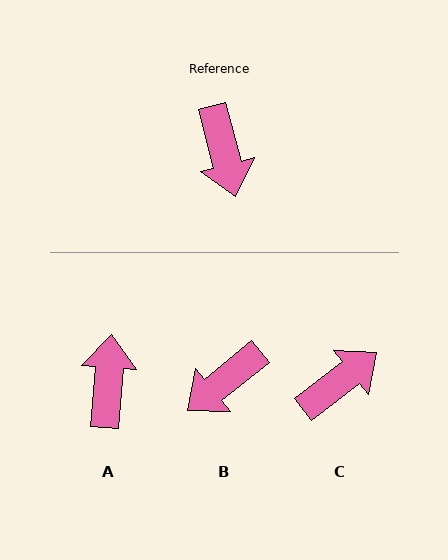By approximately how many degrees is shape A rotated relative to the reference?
Approximately 161 degrees counter-clockwise.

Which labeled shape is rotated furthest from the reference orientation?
A, about 161 degrees away.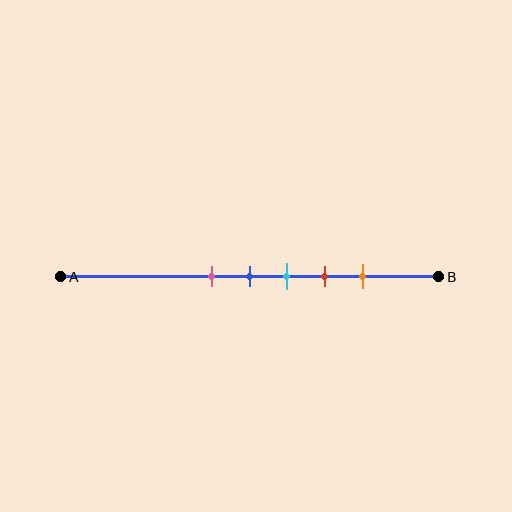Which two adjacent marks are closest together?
The pink and blue marks are the closest adjacent pair.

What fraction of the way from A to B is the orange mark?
The orange mark is approximately 80% (0.8) of the way from A to B.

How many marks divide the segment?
There are 5 marks dividing the segment.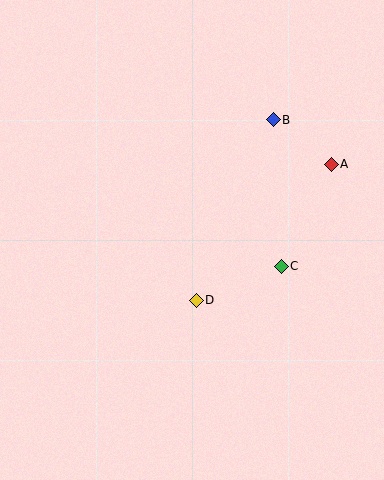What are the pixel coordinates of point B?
Point B is at (273, 120).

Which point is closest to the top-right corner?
Point B is closest to the top-right corner.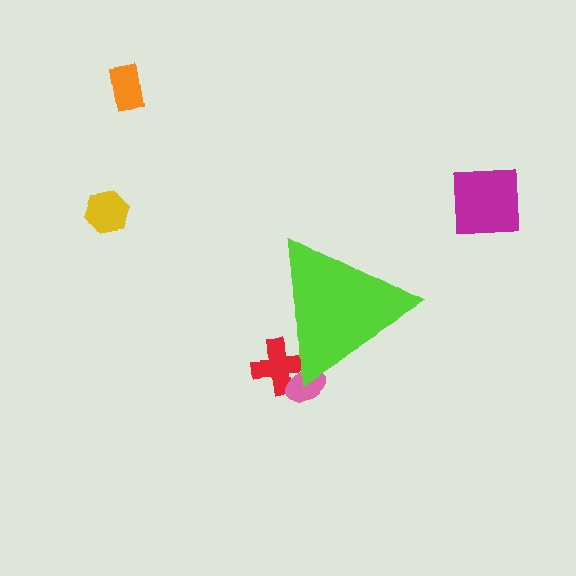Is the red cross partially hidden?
Yes, the red cross is partially hidden behind the lime triangle.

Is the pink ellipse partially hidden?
Yes, the pink ellipse is partially hidden behind the lime triangle.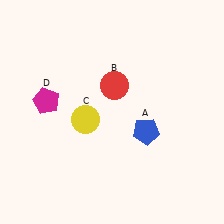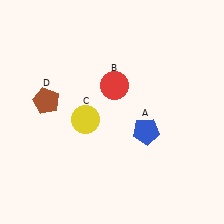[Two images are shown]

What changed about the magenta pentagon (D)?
In Image 1, D is magenta. In Image 2, it changed to brown.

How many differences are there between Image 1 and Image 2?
There is 1 difference between the two images.